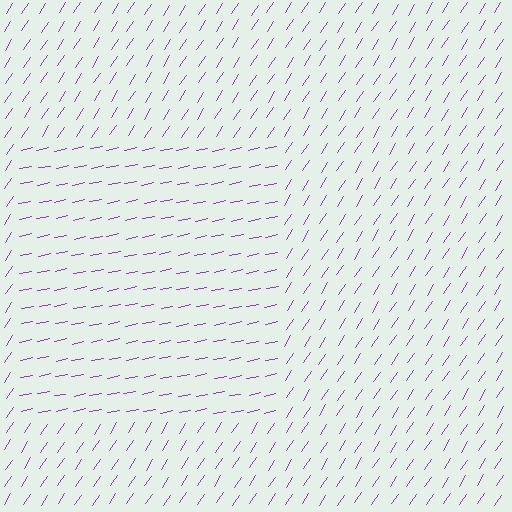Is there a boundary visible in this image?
Yes, there is a texture boundary formed by a change in line orientation.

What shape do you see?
I see a rectangle.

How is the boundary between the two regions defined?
The boundary is defined purely by a change in line orientation (approximately 45 degrees difference). All lines are the same color and thickness.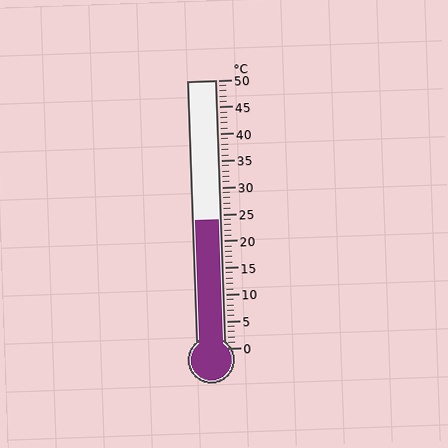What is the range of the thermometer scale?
The thermometer scale ranges from 0°C to 50°C.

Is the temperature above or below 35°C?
The temperature is below 35°C.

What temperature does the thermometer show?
The thermometer shows approximately 24°C.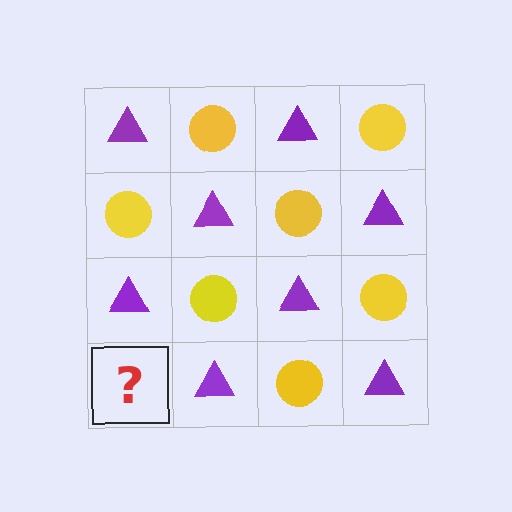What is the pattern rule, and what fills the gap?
The rule is that it alternates purple triangle and yellow circle in a checkerboard pattern. The gap should be filled with a yellow circle.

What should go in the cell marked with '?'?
The missing cell should contain a yellow circle.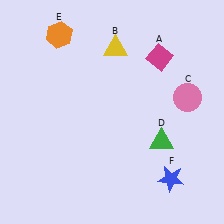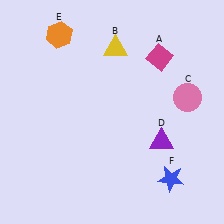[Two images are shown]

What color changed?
The triangle (D) changed from green in Image 1 to purple in Image 2.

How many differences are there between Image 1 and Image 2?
There is 1 difference between the two images.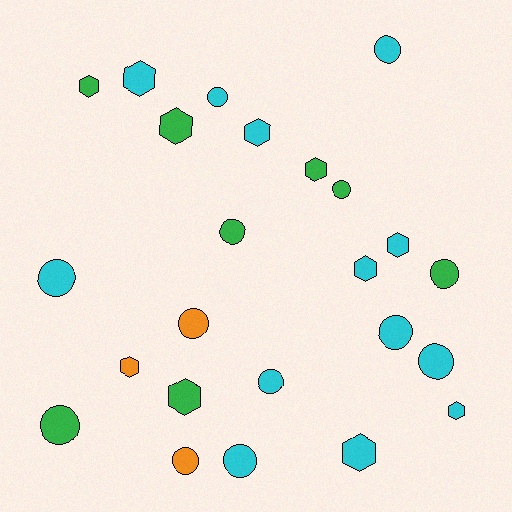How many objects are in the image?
There are 24 objects.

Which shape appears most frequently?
Circle, with 13 objects.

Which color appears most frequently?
Cyan, with 13 objects.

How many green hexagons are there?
There are 4 green hexagons.